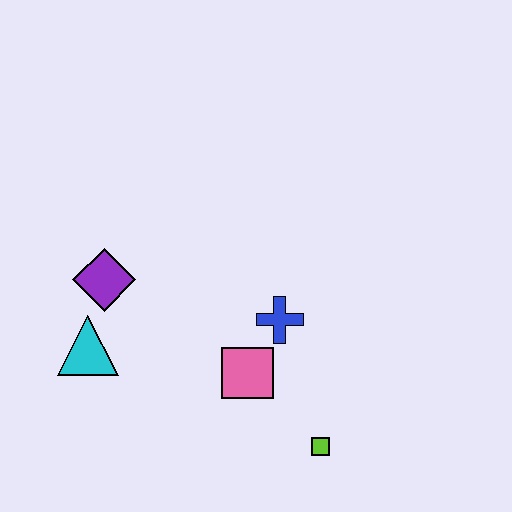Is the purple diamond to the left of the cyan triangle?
No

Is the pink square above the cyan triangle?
No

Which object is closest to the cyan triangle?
The purple diamond is closest to the cyan triangle.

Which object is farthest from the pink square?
The purple diamond is farthest from the pink square.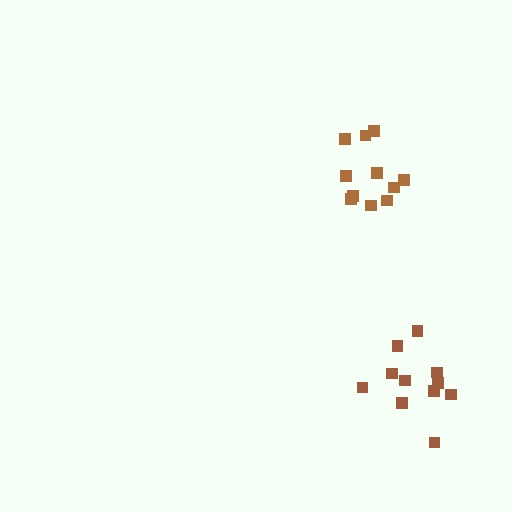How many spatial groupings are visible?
There are 2 spatial groupings.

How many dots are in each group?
Group 1: 12 dots, Group 2: 11 dots (23 total).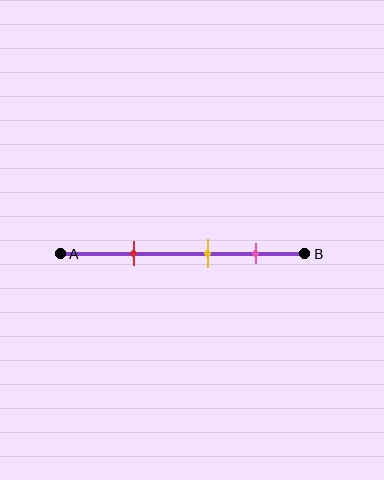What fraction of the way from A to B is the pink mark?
The pink mark is approximately 80% (0.8) of the way from A to B.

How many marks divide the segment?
There are 3 marks dividing the segment.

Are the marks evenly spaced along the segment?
Yes, the marks are approximately evenly spaced.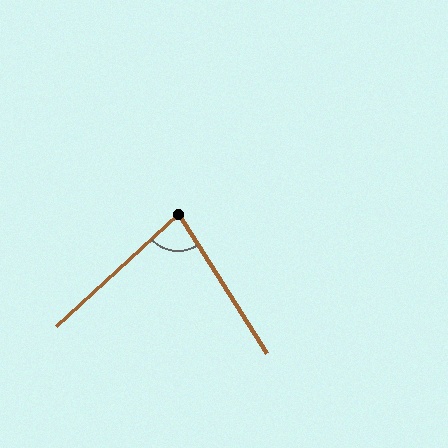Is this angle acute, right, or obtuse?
It is acute.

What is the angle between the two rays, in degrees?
Approximately 80 degrees.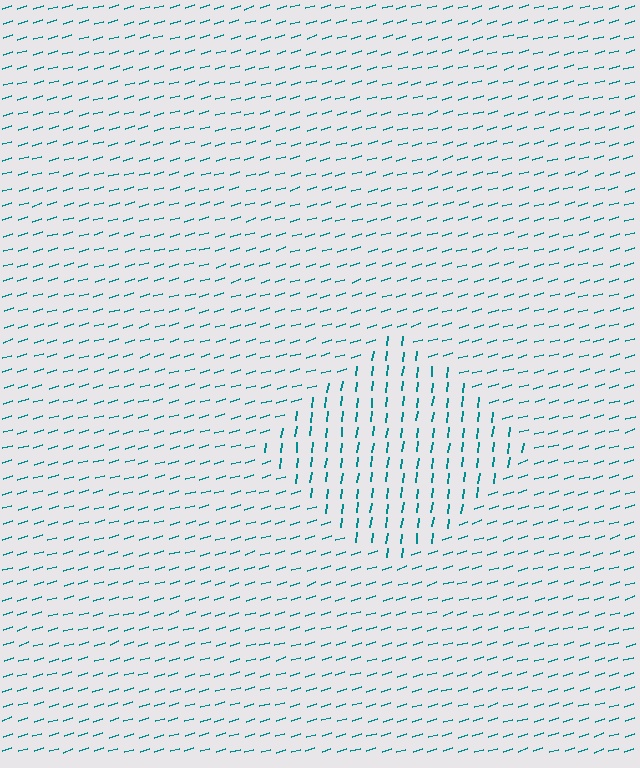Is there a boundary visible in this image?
Yes, there is a texture boundary formed by a change in line orientation.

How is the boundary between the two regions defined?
The boundary is defined purely by a change in line orientation (approximately 66 degrees difference). All lines are the same color and thickness.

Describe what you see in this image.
The image is filled with small teal line segments. A diamond region in the image has lines oriented differently from the surrounding lines, creating a visible texture boundary.